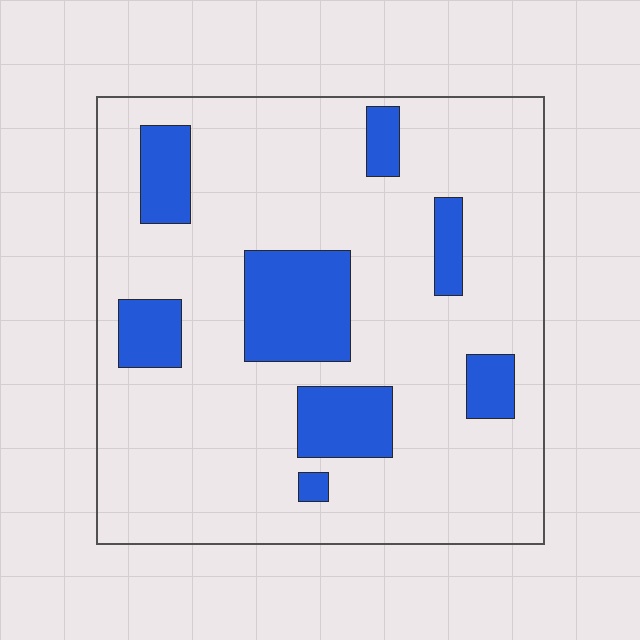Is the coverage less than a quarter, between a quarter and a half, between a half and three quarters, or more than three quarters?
Less than a quarter.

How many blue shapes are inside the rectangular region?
8.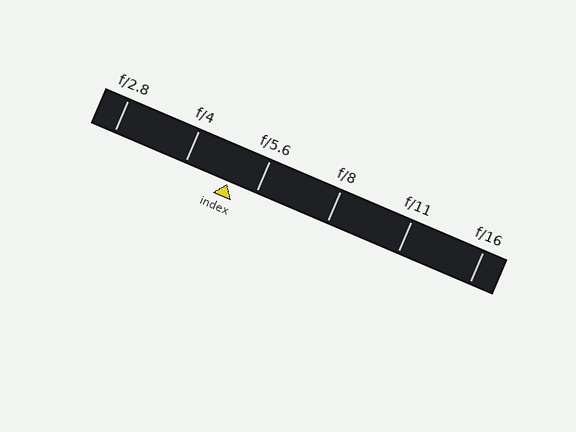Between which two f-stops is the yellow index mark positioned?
The index mark is between f/4 and f/5.6.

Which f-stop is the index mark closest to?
The index mark is closest to f/5.6.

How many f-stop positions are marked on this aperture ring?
There are 6 f-stop positions marked.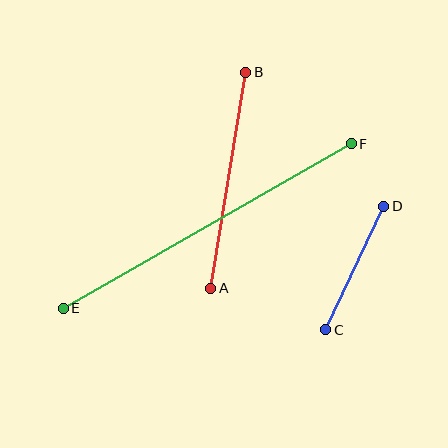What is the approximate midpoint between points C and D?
The midpoint is at approximately (355, 268) pixels.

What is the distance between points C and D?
The distance is approximately 136 pixels.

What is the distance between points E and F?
The distance is approximately 332 pixels.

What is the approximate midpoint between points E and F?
The midpoint is at approximately (207, 226) pixels.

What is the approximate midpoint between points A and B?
The midpoint is at approximately (228, 180) pixels.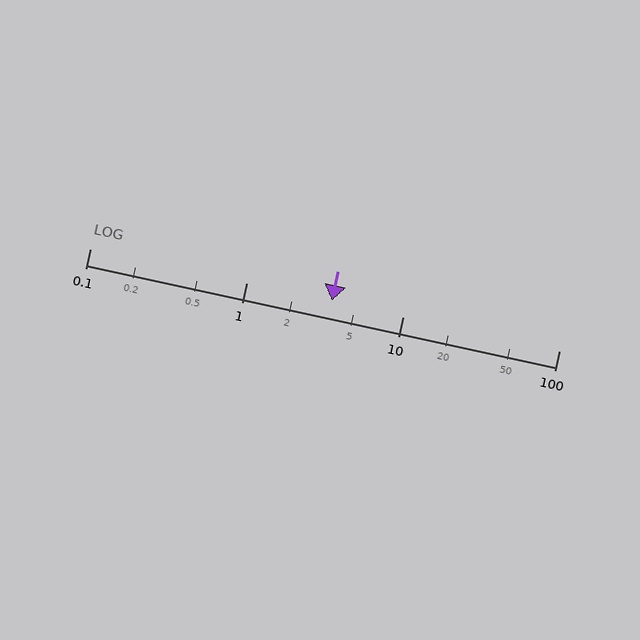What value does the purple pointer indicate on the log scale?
The pointer indicates approximately 3.5.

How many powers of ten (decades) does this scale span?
The scale spans 3 decades, from 0.1 to 100.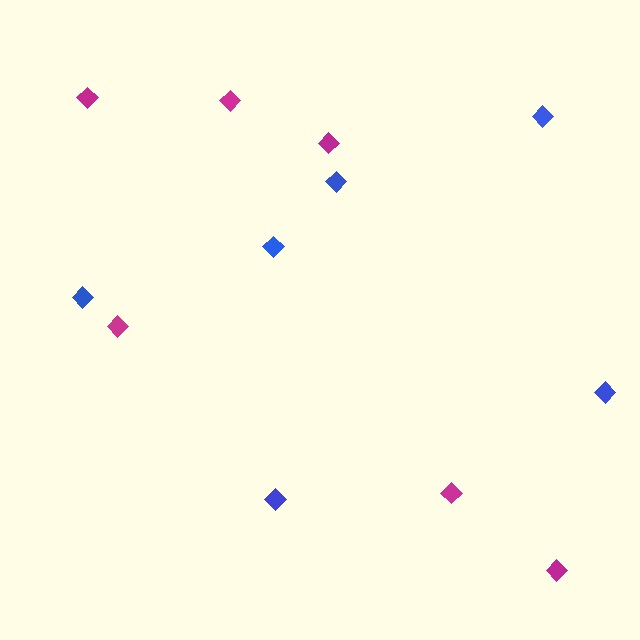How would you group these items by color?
There are 2 groups: one group of magenta diamonds (6) and one group of blue diamonds (6).